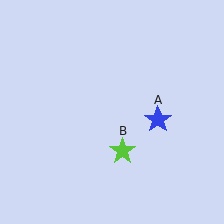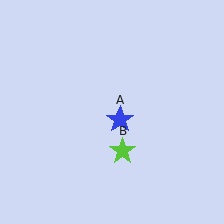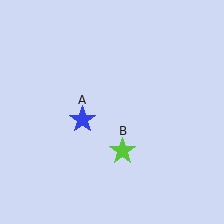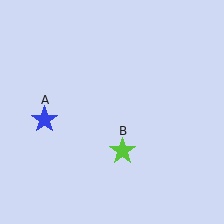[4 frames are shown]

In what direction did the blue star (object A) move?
The blue star (object A) moved left.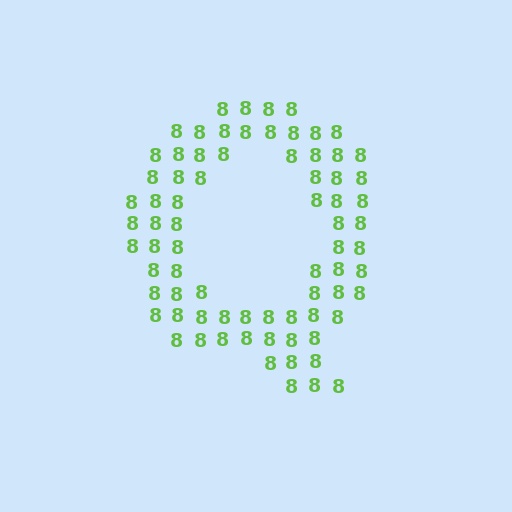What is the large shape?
The large shape is the letter Q.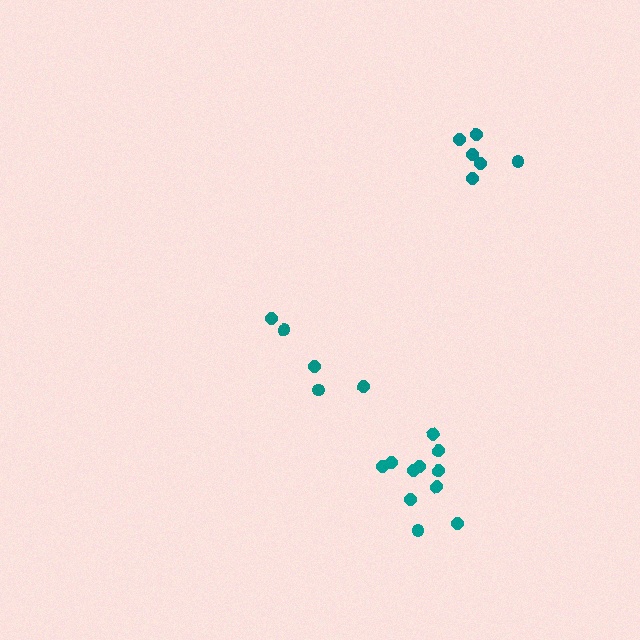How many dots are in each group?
Group 1: 5 dots, Group 2: 6 dots, Group 3: 11 dots (22 total).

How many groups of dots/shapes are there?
There are 3 groups.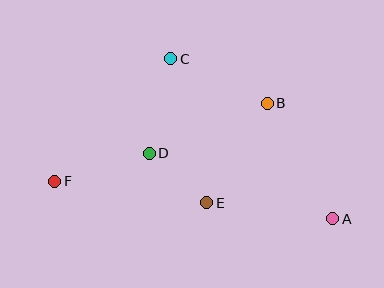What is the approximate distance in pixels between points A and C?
The distance between A and C is approximately 227 pixels.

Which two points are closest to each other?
Points D and E are closest to each other.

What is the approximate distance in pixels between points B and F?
The distance between B and F is approximately 227 pixels.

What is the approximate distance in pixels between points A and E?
The distance between A and E is approximately 127 pixels.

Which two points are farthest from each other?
Points A and F are farthest from each other.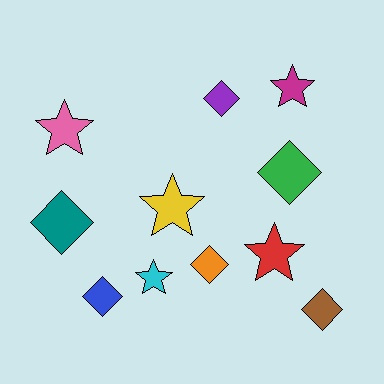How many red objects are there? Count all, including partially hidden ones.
There is 1 red object.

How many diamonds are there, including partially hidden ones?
There are 6 diamonds.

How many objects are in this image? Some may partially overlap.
There are 11 objects.